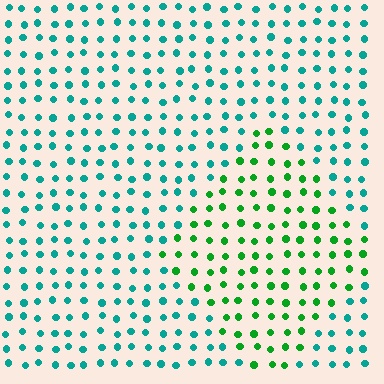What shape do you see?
I see a diamond.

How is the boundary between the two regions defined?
The boundary is defined purely by a slight shift in hue (about 46 degrees). Spacing, size, and orientation are identical on both sides.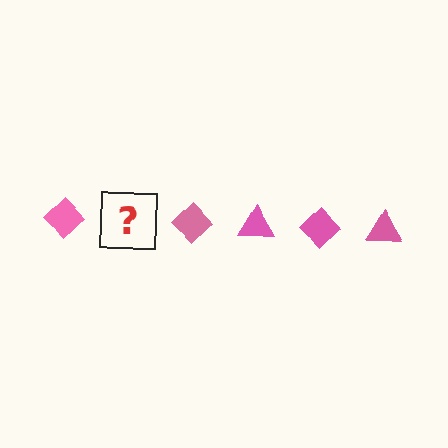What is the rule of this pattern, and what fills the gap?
The rule is that the pattern cycles through diamond, triangle shapes in pink. The gap should be filled with a pink triangle.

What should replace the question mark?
The question mark should be replaced with a pink triangle.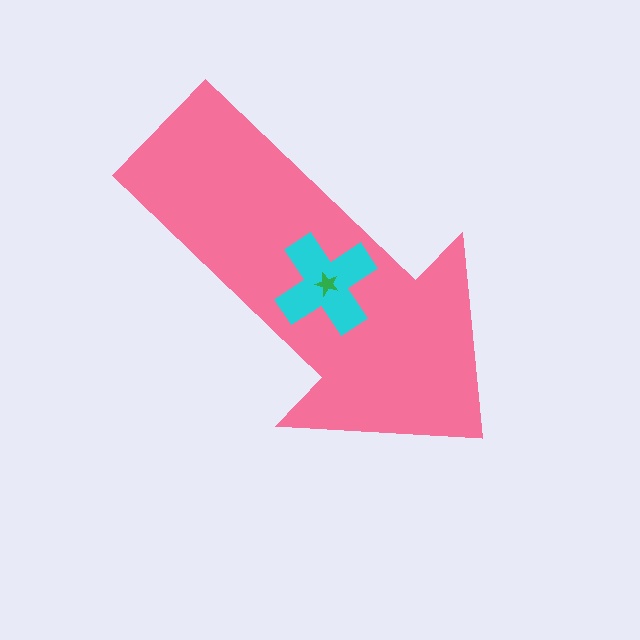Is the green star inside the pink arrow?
Yes.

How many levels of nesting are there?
3.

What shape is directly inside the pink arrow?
The cyan cross.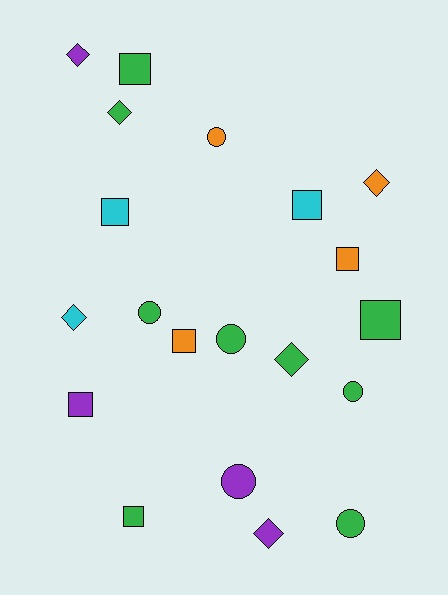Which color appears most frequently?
Green, with 9 objects.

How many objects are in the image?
There are 20 objects.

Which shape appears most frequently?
Square, with 8 objects.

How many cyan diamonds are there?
There is 1 cyan diamond.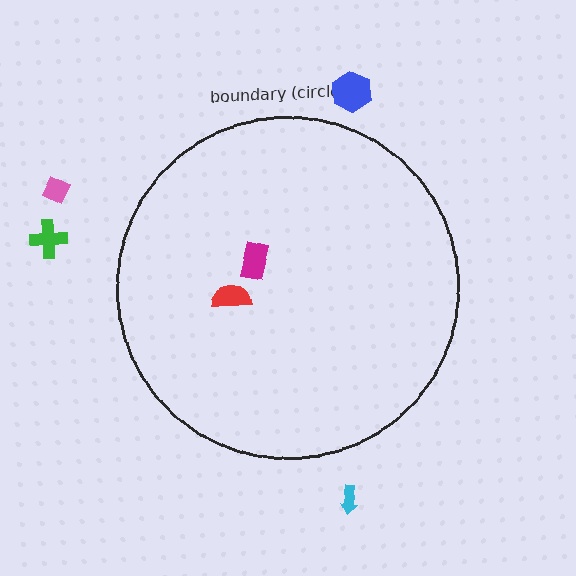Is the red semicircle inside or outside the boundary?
Inside.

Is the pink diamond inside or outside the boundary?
Outside.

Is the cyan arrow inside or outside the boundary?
Outside.